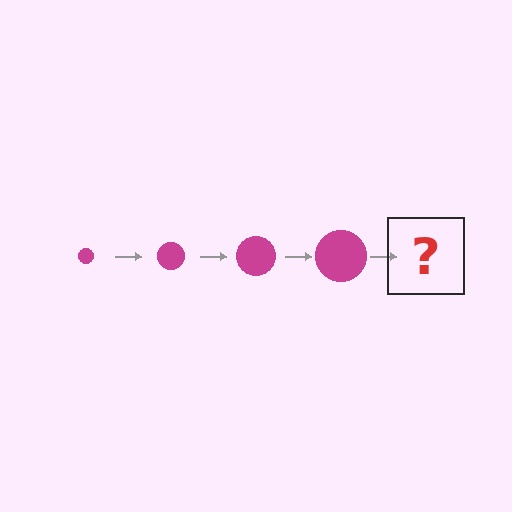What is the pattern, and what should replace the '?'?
The pattern is that the circle gets progressively larger each step. The '?' should be a magenta circle, larger than the previous one.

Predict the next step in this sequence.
The next step is a magenta circle, larger than the previous one.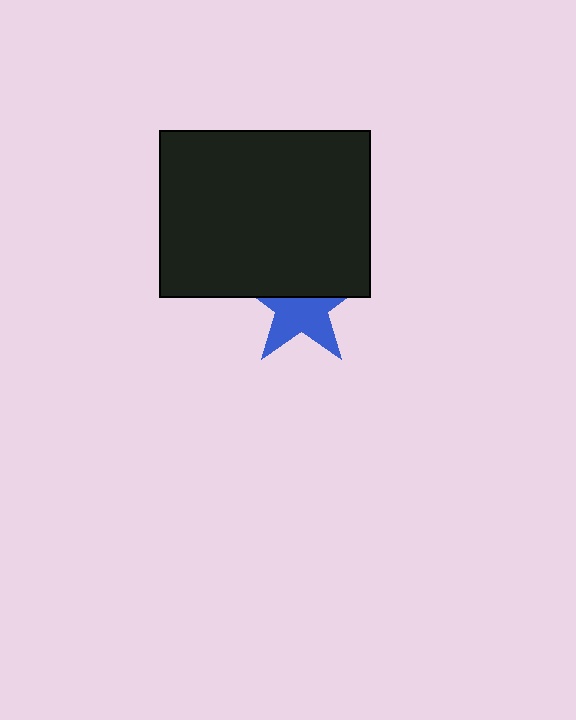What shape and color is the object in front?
The object in front is a black rectangle.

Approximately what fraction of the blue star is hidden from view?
Roughly 43% of the blue star is hidden behind the black rectangle.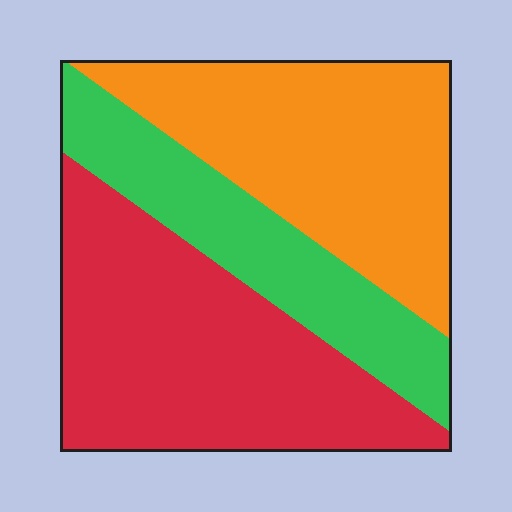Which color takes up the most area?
Red, at roughly 40%.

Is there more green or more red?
Red.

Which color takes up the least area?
Green, at roughly 25%.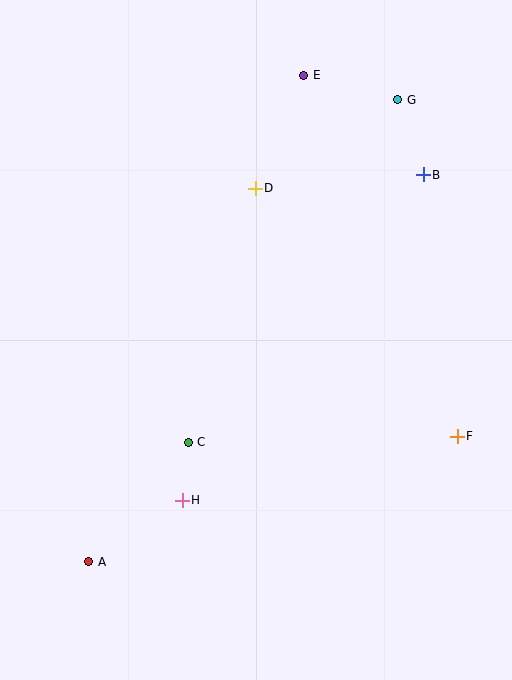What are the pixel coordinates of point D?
Point D is at (255, 188).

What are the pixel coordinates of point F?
Point F is at (457, 436).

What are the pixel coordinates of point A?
Point A is at (89, 562).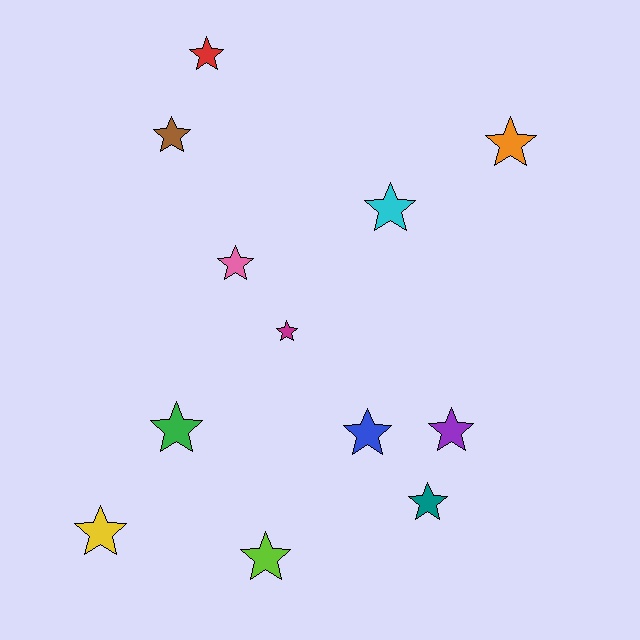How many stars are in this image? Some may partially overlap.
There are 12 stars.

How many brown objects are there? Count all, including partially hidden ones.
There is 1 brown object.